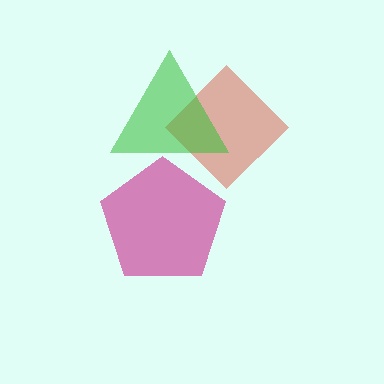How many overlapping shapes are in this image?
There are 3 overlapping shapes in the image.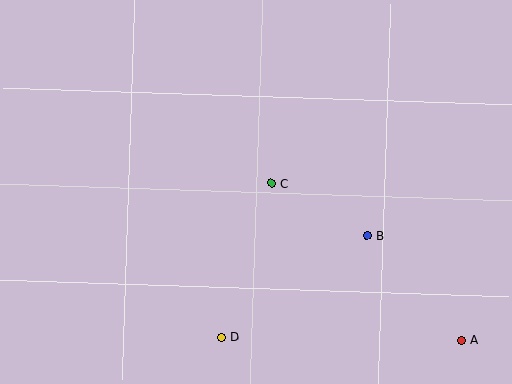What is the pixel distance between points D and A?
The distance between D and A is 240 pixels.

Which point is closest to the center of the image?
Point C at (272, 183) is closest to the center.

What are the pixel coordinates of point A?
Point A is at (462, 340).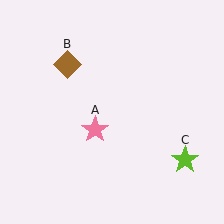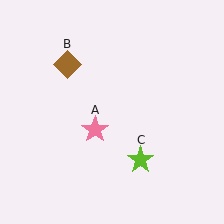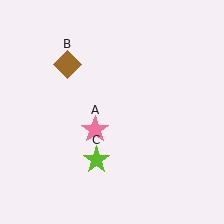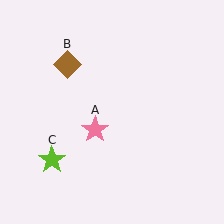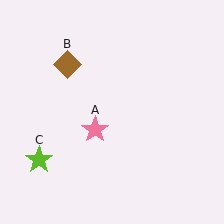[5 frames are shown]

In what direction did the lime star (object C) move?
The lime star (object C) moved left.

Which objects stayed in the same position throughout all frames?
Pink star (object A) and brown diamond (object B) remained stationary.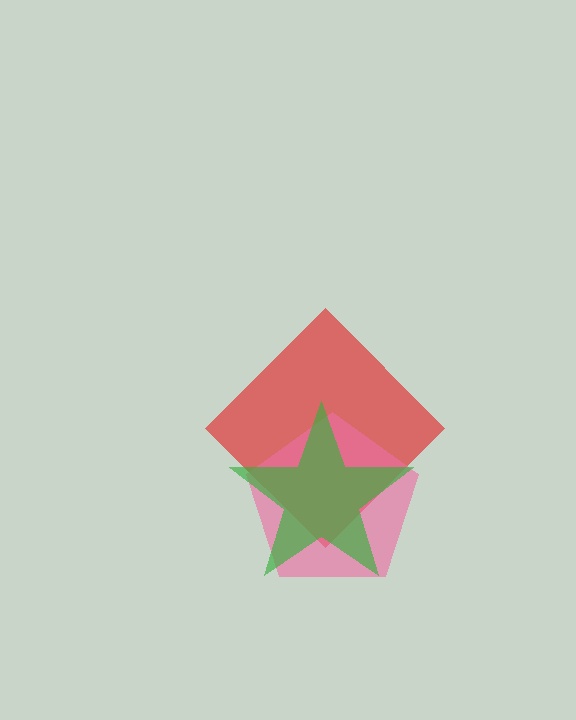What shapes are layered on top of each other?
The layered shapes are: a red diamond, a pink pentagon, a green star.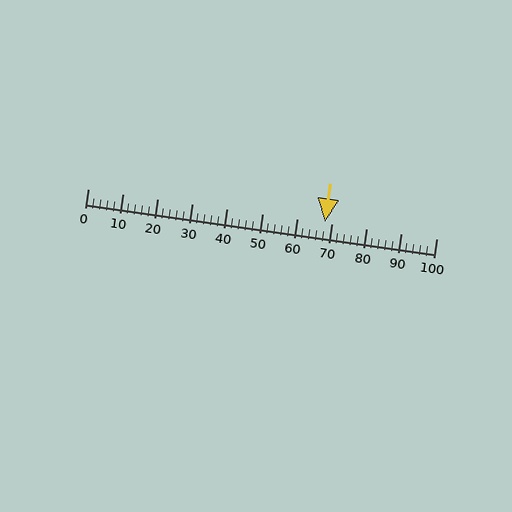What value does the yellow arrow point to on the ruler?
The yellow arrow points to approximately 68.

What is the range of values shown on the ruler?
The ruler shows values from 0 to 100.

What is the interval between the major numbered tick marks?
The major tick marks are spaced 10 units apart.